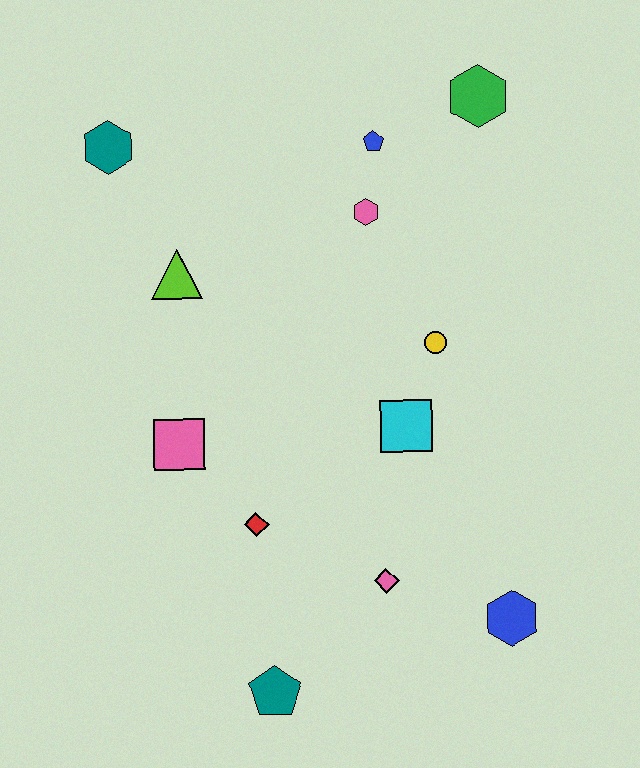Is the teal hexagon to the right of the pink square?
No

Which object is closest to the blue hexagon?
The pink diamond is closest to the blue hexagon.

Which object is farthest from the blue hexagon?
The teal hexagon is farthest from the blue hexagon.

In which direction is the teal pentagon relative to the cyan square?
The teal pentagon is below the cyan square.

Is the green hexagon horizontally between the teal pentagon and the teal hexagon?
No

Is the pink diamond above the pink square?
No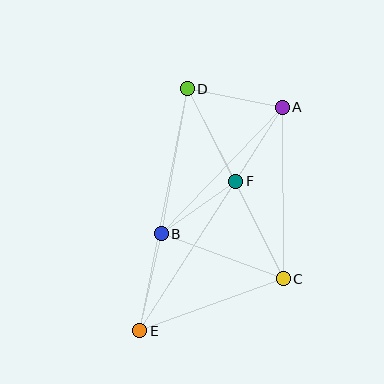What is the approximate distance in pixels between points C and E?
The distance between C and E is approximately 153 pixels.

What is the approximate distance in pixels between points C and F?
The distance between C and F is approximately 108 pixels.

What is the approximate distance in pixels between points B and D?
The distance between B and D is approximately 147 pixels.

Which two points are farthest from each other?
Points A and E are farthest from each other.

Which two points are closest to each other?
Points A and F are closest to each other.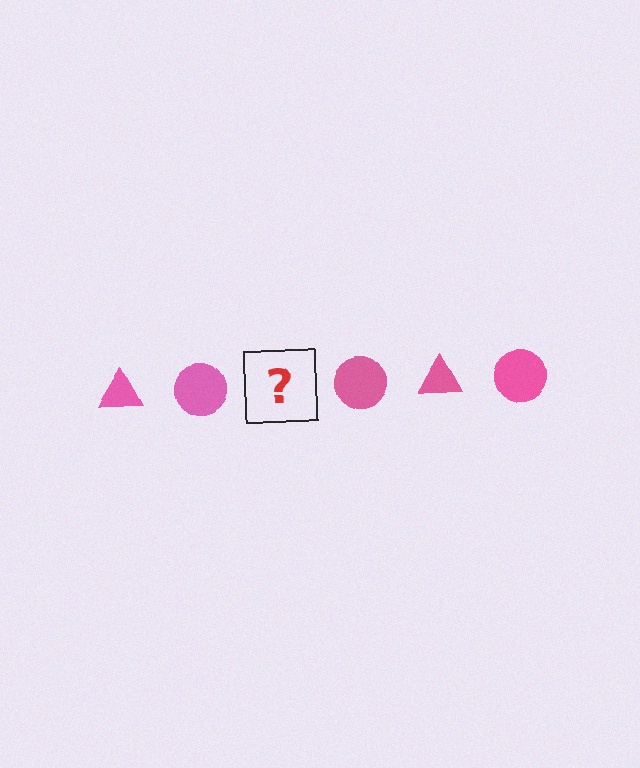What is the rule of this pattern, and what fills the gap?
The rule is that the pattern cycles through triangle, circle shapes in pink. The gap should be filled with a pink triangle.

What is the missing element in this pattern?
The missing element is a pink triangle.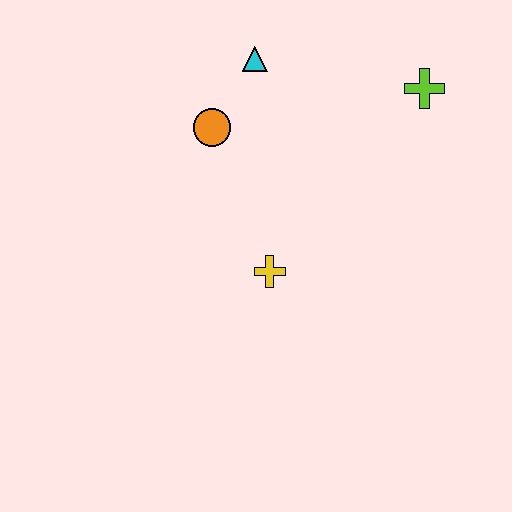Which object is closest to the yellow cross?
The orange circle is closest to the yellow cross.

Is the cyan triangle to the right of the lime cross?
No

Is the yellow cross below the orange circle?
Yes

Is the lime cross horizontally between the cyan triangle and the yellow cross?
No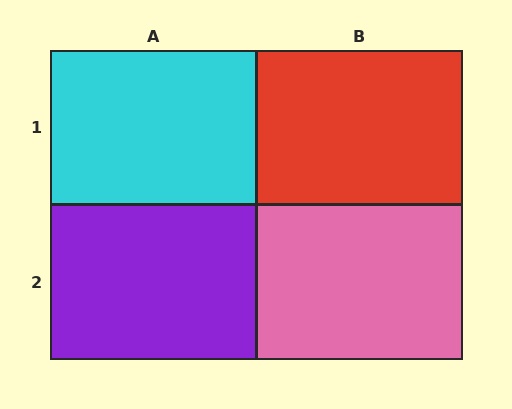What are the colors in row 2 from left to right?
Purple, pink.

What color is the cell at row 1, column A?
Cyan.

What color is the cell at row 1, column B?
Red.